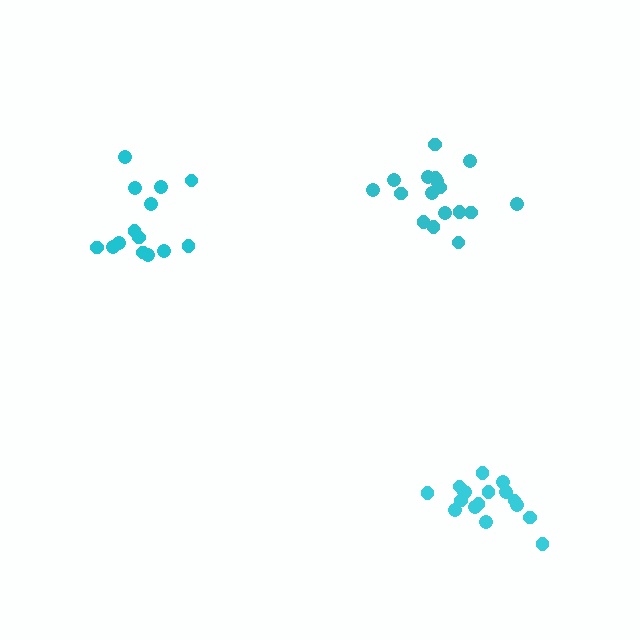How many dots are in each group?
Group 1: 17 dots, Group 2: 14 dots, Group 3: 17 dots (48 total).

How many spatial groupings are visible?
There are 3 spatial groupings.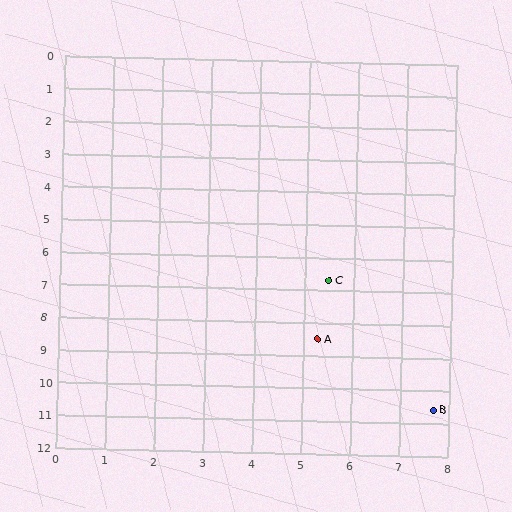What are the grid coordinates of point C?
Point C is at approximately (5.5, 6.7).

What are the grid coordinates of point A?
Point A is at approximately (5.3, 8.5).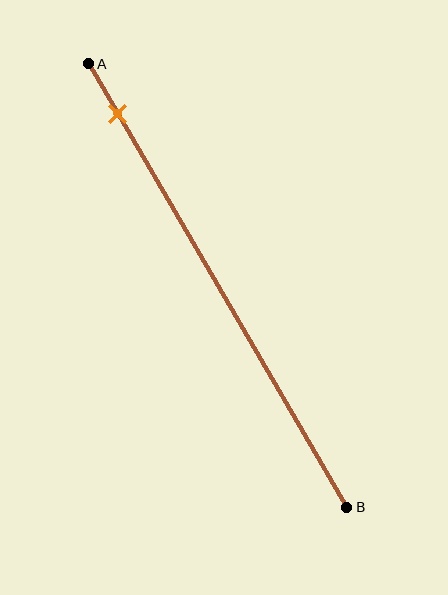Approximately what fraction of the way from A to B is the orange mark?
The orange mark is approximately 10% of the way from A to B.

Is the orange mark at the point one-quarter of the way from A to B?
No, the mark is at about 10% from A, not at the 25% one-quarter point.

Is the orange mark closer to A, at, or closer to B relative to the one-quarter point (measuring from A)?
The orange mark is closer to point A than the one-quarter point of segment AB.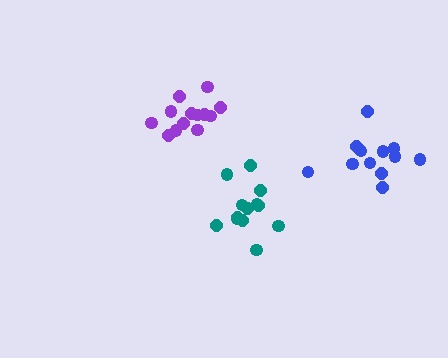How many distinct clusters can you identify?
There are 3 distinct clusters.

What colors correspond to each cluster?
The clusters are colored: teal, purple, blue.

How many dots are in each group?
Group 1: 13 dots, Group 2: 13 dots, Group 3: 13 dots (39 total).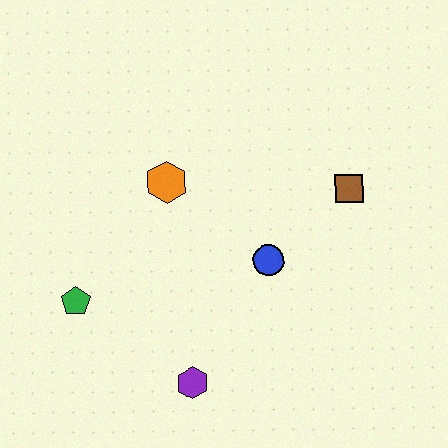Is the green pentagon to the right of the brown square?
No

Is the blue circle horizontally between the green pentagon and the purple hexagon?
No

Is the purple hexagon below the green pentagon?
Yes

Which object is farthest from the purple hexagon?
The brown square is farthest from the purple hexagon.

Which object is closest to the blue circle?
The brown square is closest to the blue circle.